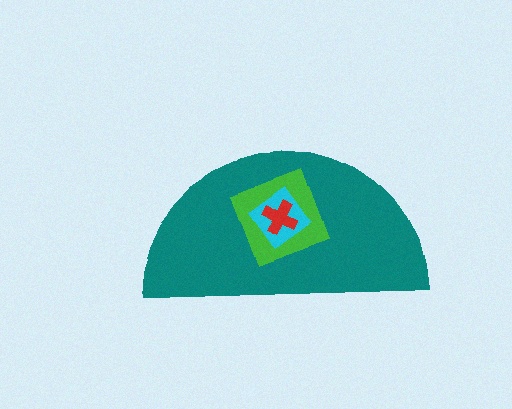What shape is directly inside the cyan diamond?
The red cross.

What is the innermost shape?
The red cross.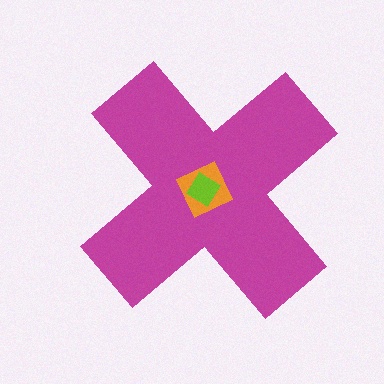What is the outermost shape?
The magenta cross.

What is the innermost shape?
The lime diamond.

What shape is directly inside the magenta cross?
The orange diamond.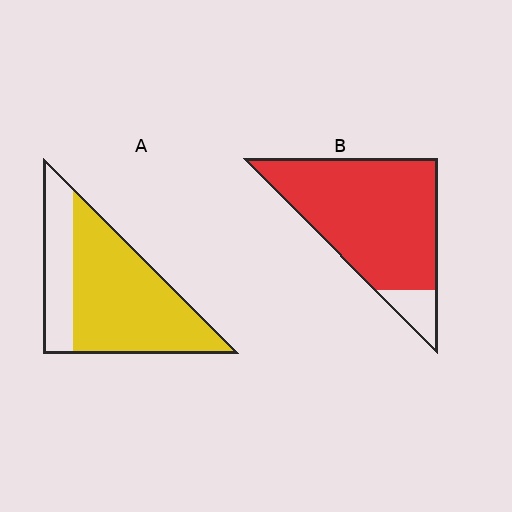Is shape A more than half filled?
Yes.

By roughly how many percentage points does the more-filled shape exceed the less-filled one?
By roughly 15 percentage points (B over A).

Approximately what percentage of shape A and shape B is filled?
A is approximately 70% and B is approximately 90%.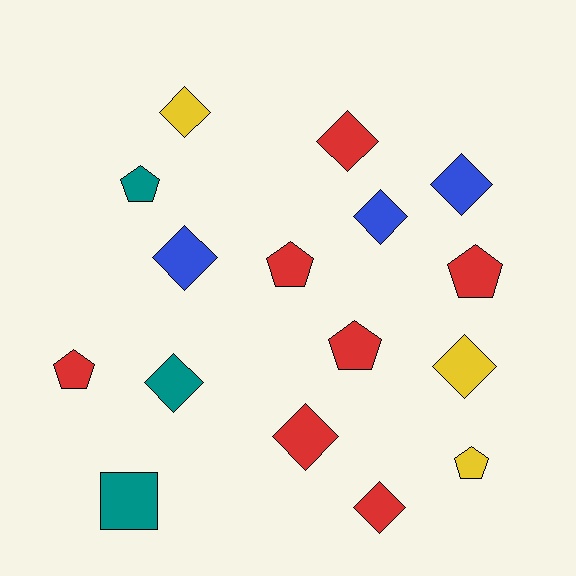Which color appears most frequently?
Red, with 7 objects.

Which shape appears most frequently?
Diamond, with 9 objects.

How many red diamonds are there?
There are 3 red diamonds.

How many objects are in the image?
There are 16 objects.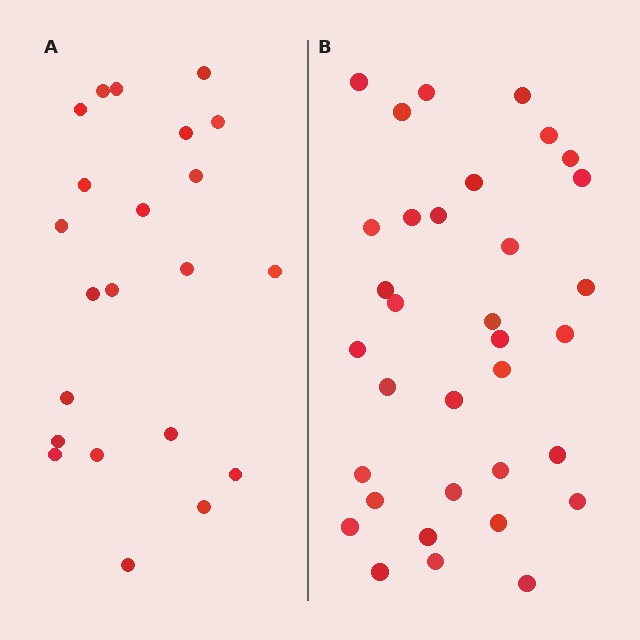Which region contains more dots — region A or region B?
Region B (the right region) has more dots.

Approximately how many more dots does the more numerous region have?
Region B has roughly 12 or so more dots than region A.